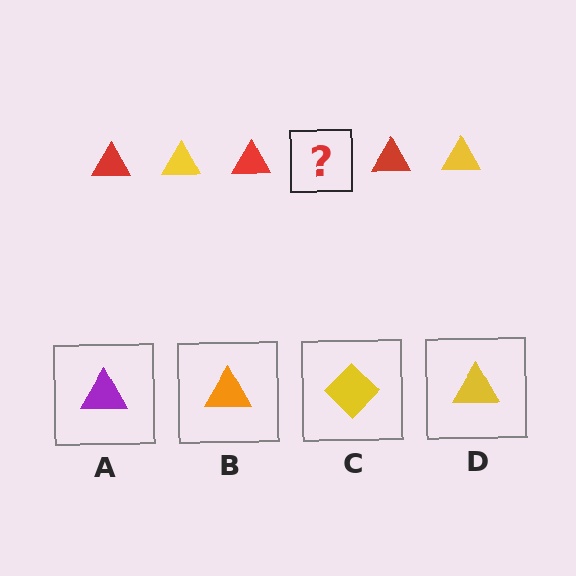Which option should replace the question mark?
Option D.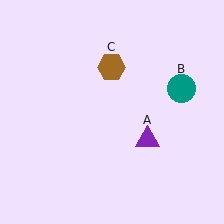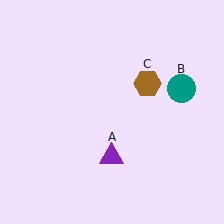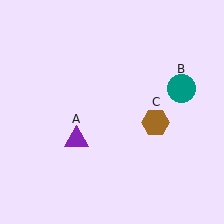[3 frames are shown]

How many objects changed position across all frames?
2 objects changed position: purple triangle (object A), brown hexagon (object C).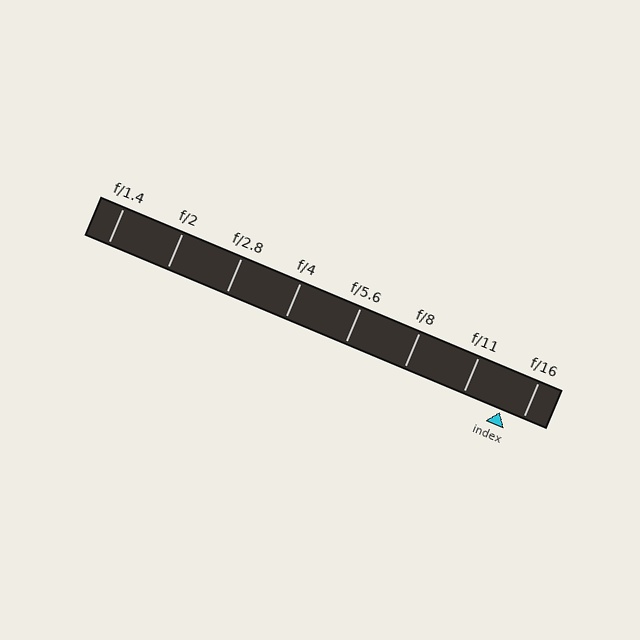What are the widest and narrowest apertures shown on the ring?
The widest aperture shown is f/1.4 and the narrowest is f/16.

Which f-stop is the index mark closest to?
The index mark is closest to f/16.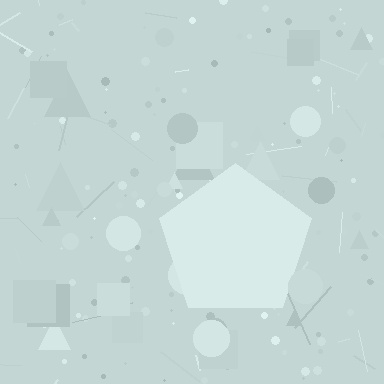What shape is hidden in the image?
A pentagon is hidden in the image.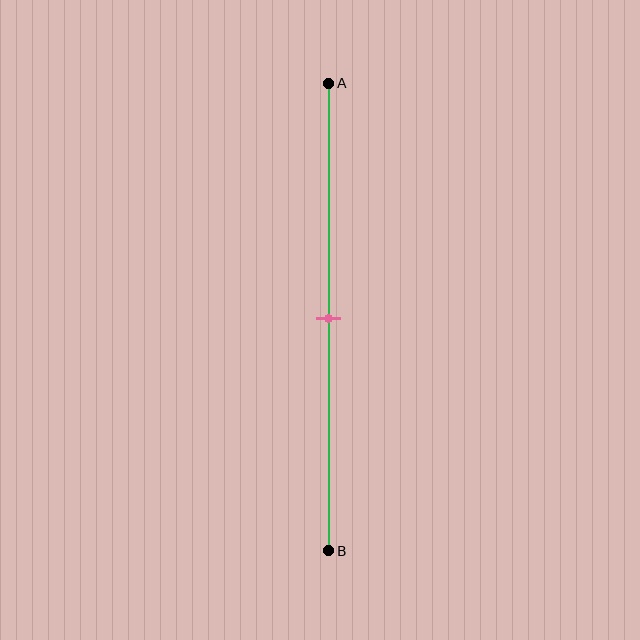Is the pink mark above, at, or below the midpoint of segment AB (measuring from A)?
The pink mark is approximately at the midpoint of segment AB.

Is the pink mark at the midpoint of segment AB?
Yes, the mark is approximately at the midpoint.